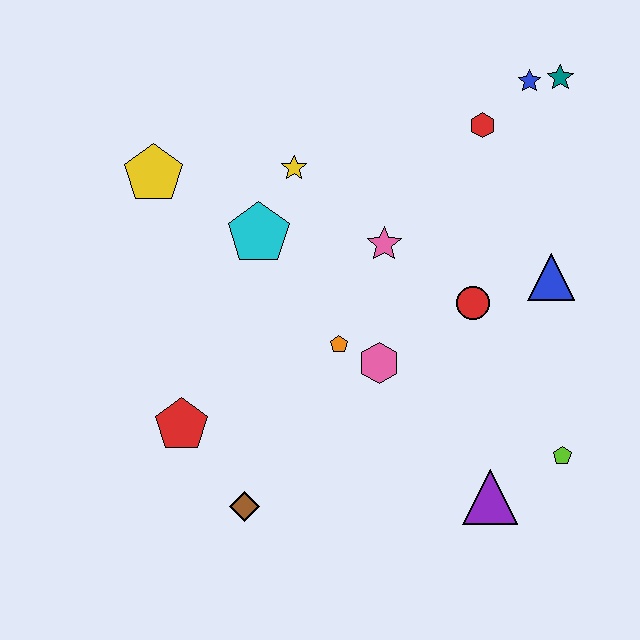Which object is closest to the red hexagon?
The blue star is closest to the red hexagon.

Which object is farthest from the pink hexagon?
The teal star is farthest from the pink hexagon.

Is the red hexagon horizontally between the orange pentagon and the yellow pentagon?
No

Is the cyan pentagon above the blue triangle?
Yes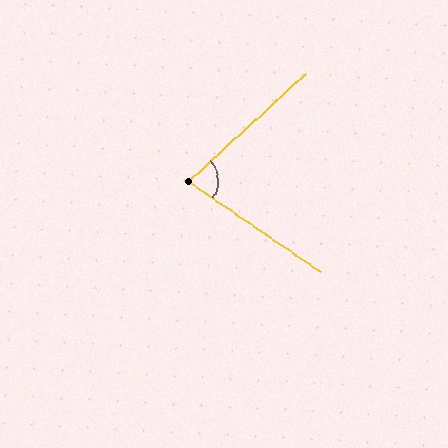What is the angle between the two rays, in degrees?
Approximately 76 degrees.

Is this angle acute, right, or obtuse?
It is acute.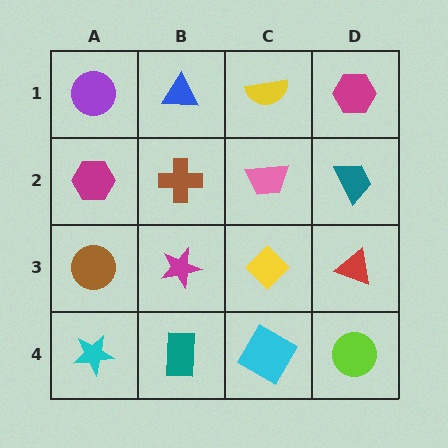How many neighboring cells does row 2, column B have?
4.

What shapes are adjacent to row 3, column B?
A brown cross (row 2, column B), a teal rectangle (row 4, column B), a brown circle (row 3, column A), a yellow diamond (row 3, column C).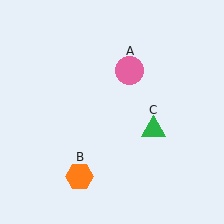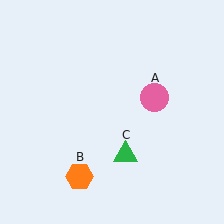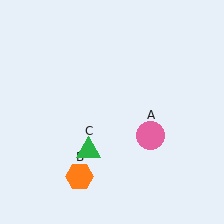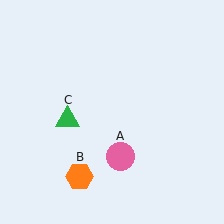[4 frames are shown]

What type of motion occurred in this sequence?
The pink circle (object A), green triangle (object C) rotated clockwise around the center of the scene.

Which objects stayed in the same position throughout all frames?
Orange hexagon (object B) remained stationary.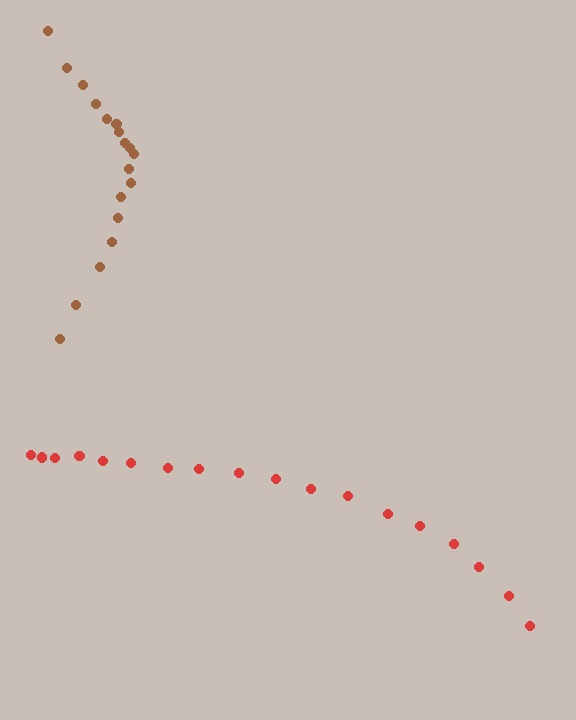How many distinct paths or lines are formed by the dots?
There are 2 distinct paths.